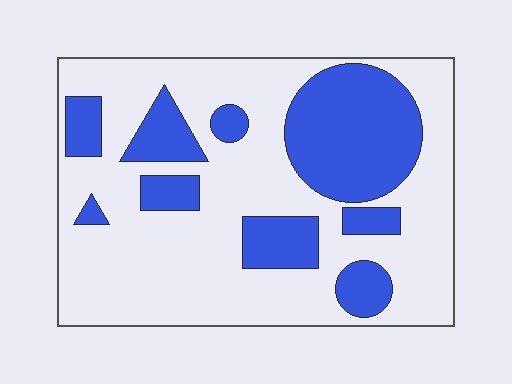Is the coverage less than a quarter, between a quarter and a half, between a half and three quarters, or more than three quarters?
Between a quarter and a half.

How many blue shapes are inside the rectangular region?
9.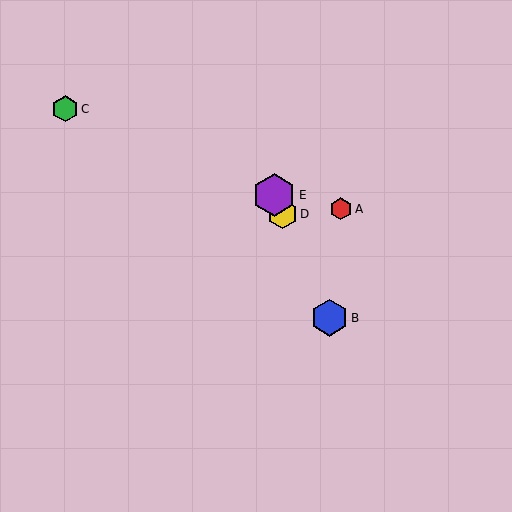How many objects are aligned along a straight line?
3 objects (B, D, E) are aligned along a straight line.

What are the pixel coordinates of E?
Object E is at (274, 195).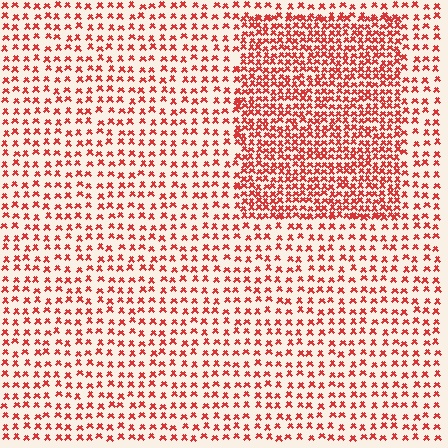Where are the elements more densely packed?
The elements are more densely packed inside the rectangle boundary.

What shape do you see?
I see a rectangle.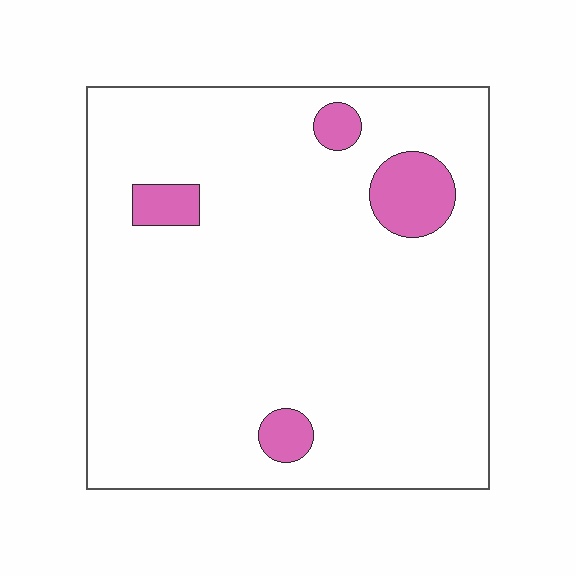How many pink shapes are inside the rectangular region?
4.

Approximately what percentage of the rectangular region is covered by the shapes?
Approximately 10%.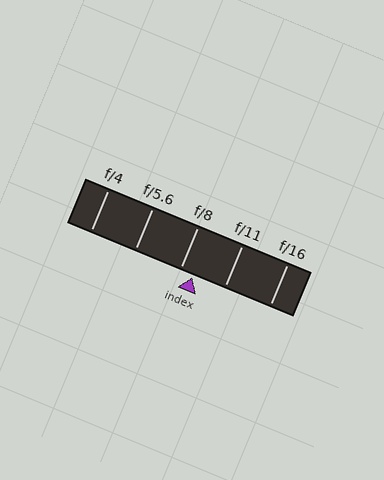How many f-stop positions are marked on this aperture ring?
There are 5 f-stop positions marked.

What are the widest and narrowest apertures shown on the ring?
The widest aperture shown is f/4 and the narrowest is f/16.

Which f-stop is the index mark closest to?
The index mark is closest to f/8.